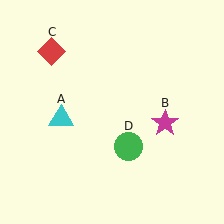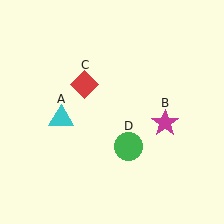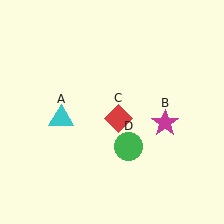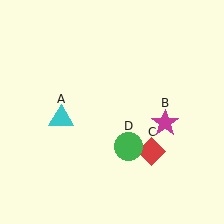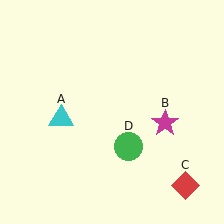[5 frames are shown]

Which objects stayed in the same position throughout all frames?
Cyan triangle (object A) and magenta star (object B) and green circle (object D) remained stationary.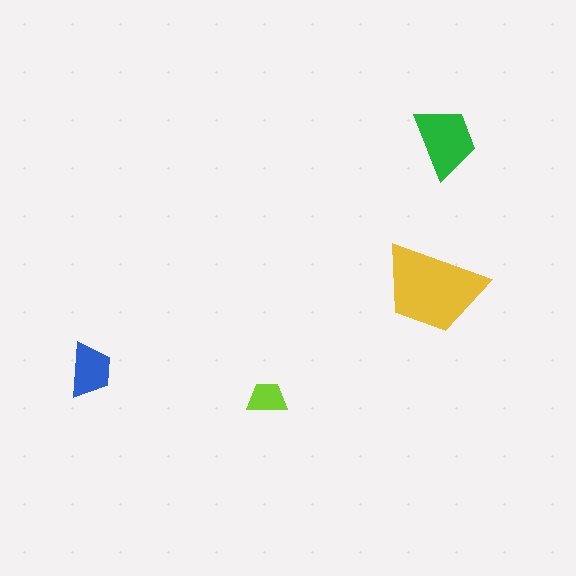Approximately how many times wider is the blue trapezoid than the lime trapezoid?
About 1.5 times wider.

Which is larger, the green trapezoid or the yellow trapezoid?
The yellow one.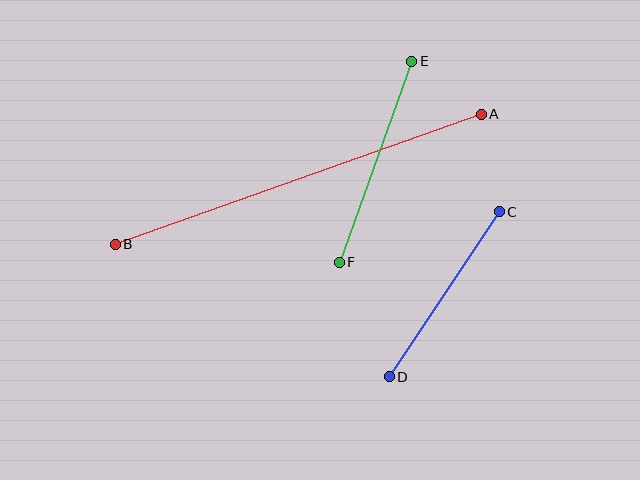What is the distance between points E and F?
The distance is approximately 213 pixels.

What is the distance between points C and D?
The distance is approximately 199 pixels.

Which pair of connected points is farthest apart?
Points A and B are farthest apart.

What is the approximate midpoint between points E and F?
The midpoint is at approximately (376, 162) pixels.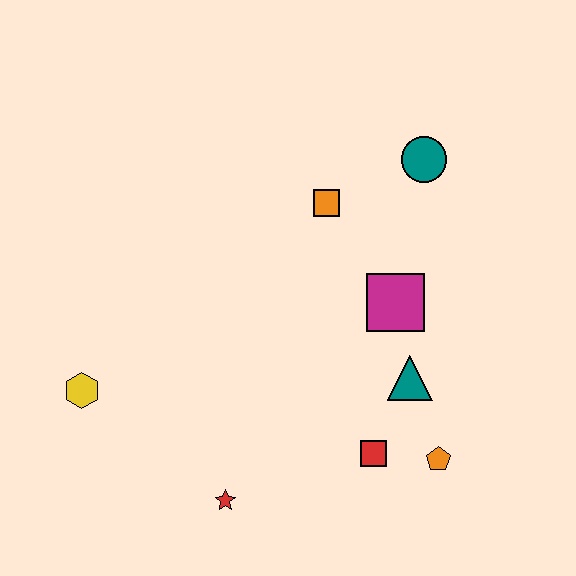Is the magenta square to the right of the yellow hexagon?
Yes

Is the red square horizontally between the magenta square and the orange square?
Yes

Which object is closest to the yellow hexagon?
The red star is closest to the yellow hexagon.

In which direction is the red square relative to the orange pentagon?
The red square is to the left of the orange pentagon.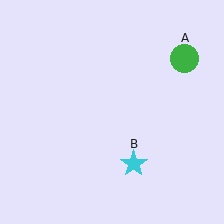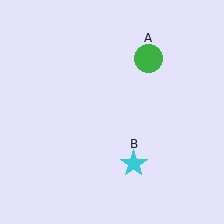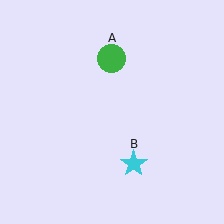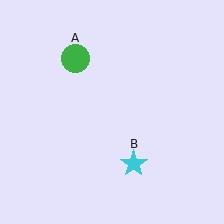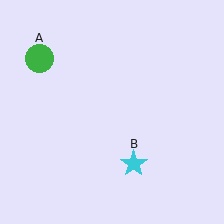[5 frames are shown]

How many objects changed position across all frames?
1 object changed position: green circle (object A).